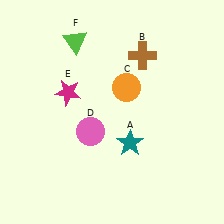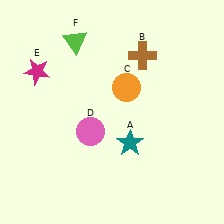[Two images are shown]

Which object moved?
The magenta star (E) moved left.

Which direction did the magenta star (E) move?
The magenta star (E) moved left.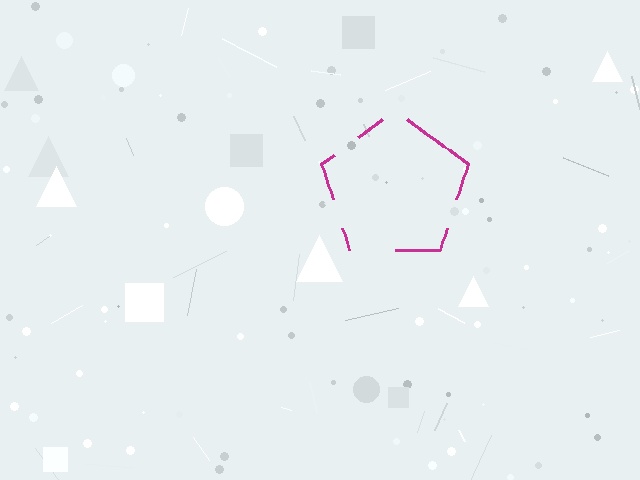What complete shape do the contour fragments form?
The contour fragments form a pentagon.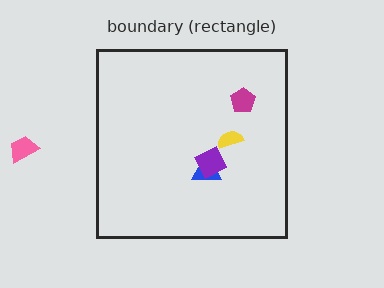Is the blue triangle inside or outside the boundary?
Inside.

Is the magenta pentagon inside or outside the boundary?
Inside.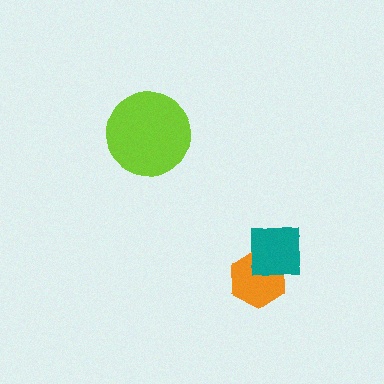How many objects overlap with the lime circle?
0 objects overlap with the lime circle.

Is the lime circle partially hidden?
No, no other shape covers it.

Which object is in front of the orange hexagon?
The teal square is in front of the orange hexagon.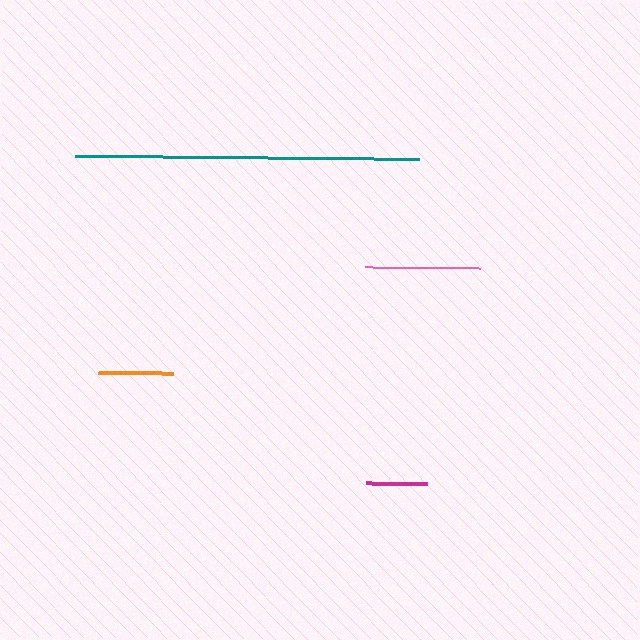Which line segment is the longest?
The teal line is the longest at approximately 344 pixels.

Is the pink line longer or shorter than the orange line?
The pink line is longer than the orange line.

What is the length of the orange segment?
The orange segment is approximately 75 pixels long.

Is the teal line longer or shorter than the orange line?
The teal line is longer than the orange line.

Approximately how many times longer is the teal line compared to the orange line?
The teal line is approximately 4.6 times the length of the orange line.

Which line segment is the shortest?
The magenta line is the shortest at approximately 62 pixels.